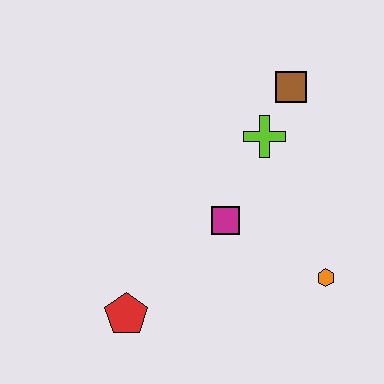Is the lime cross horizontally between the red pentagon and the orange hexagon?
Yes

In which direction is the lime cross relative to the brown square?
The lime cross is below the brown square.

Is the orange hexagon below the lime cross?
Yes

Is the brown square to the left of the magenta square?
No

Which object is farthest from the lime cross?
The red pentagon is farthest from the lime cross.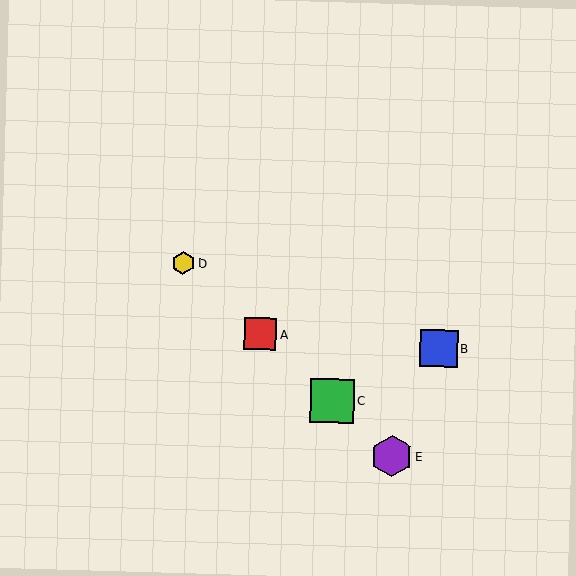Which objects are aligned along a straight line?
Objects A, C, D, E are aligned along a straight line.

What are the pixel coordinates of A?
Object A is at (260, 334).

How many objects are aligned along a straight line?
4 objects (A, C, D, E) are aligned along a straight line.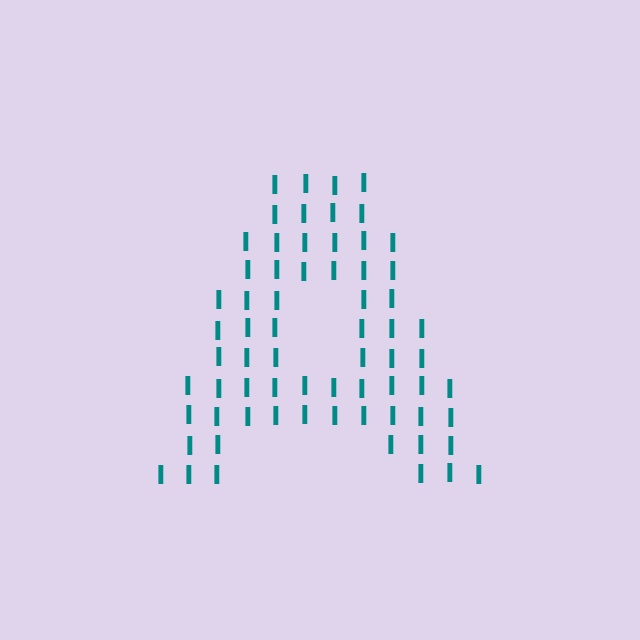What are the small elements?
The small elements are letter I's.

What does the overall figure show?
The overall figure shows the letter A.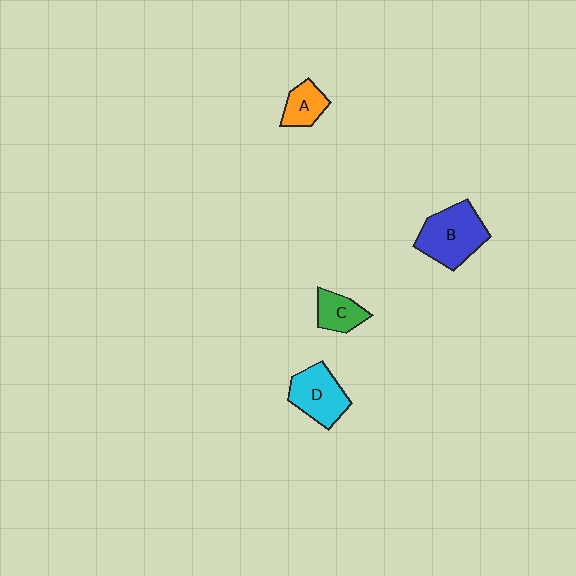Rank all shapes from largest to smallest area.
From largest to smallest: B (blue), D (cyan), C (green), A (orange).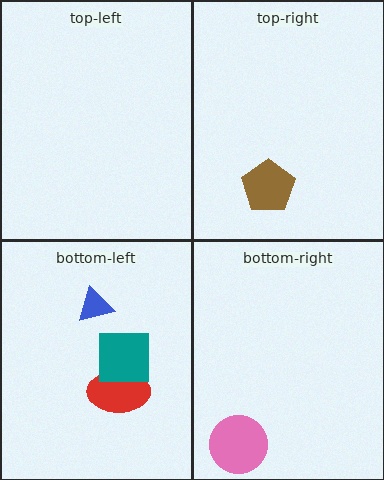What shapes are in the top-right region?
The brown pentagon.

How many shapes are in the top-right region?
1.